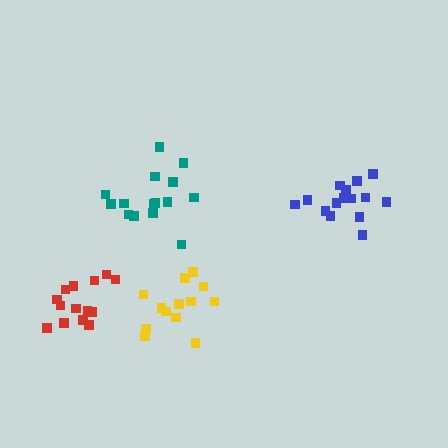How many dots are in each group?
Group 1: 13 dots, Group 2: 15 dots, Group 3: 15 dots, Group 4: 14 dots (57 total).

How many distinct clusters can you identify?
There are 4 distinct clusters.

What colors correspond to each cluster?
The clusters are colored: yellow, teal, blue, red.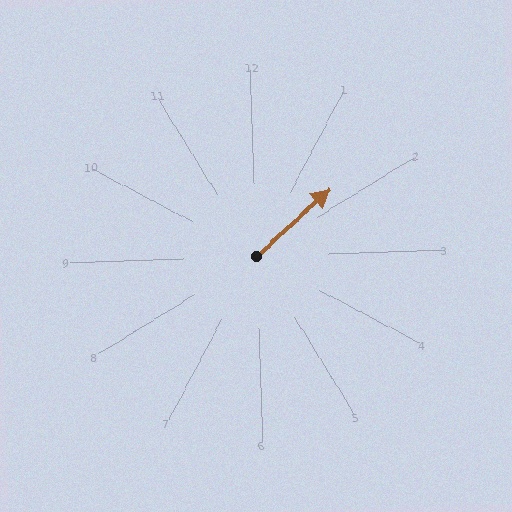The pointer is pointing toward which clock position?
Roughly 2 o'clock.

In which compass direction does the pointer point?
Northeast.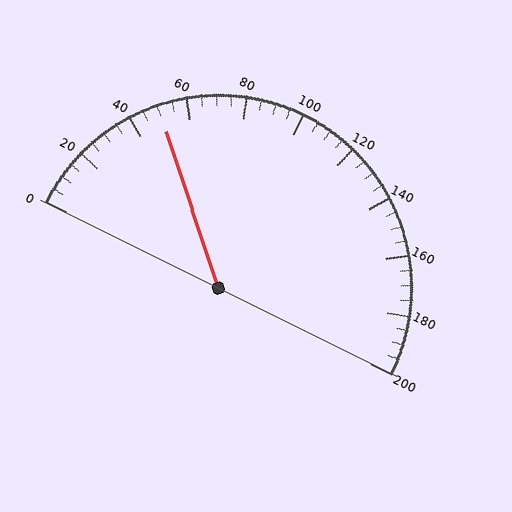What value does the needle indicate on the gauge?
The needle indicates approximately 50.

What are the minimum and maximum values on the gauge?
The gauge ranges from 0 to 200.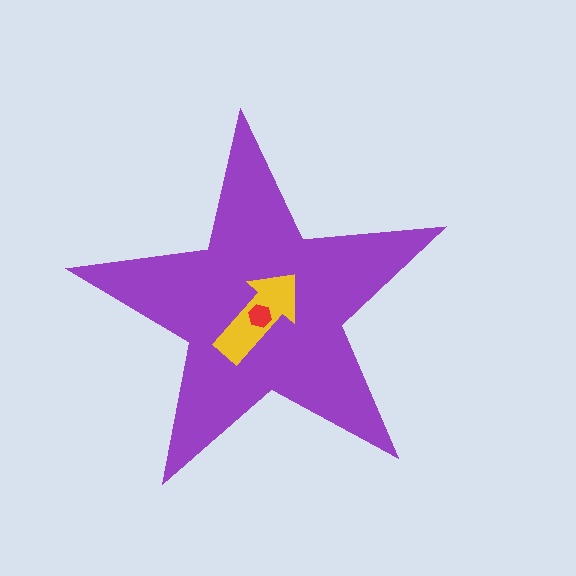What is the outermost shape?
The purple star.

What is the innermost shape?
The red hexagon.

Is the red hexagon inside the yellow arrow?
Yes.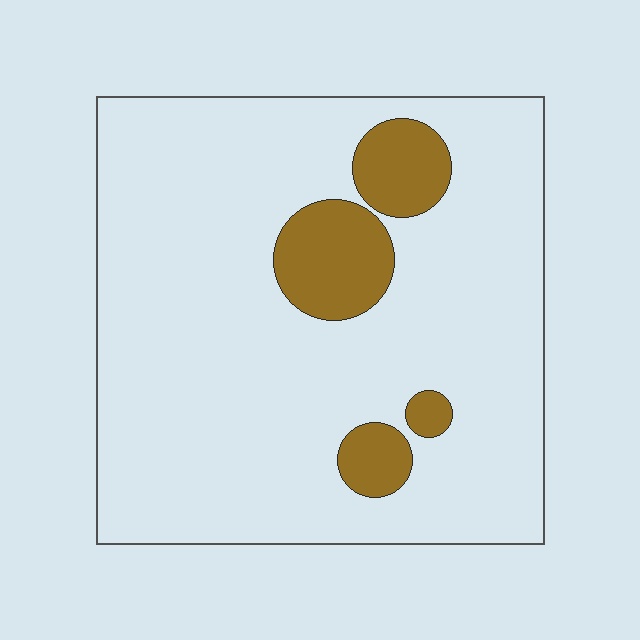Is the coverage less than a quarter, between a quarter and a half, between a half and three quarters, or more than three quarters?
Less than a quarter.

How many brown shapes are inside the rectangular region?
4.